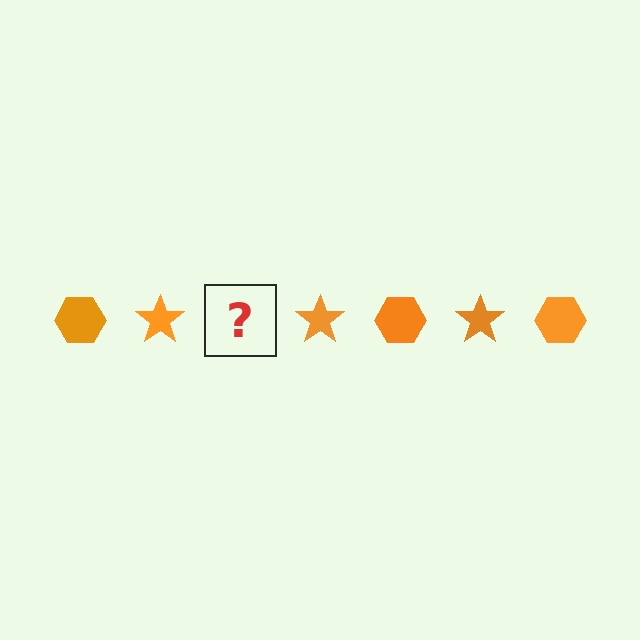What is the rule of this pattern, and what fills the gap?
The rule is that the pattern cycles through hexagon, star shapes in orange. The gap should be filled with an orange hexagon.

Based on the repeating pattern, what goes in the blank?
The blank should be an orange hexagon.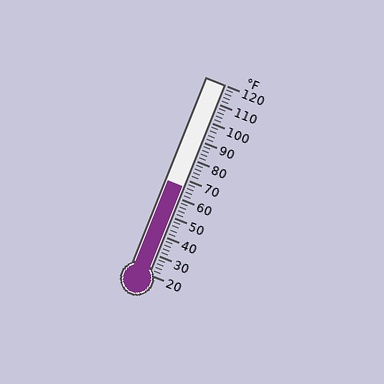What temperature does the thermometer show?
The thermometer shows approximately 66°F.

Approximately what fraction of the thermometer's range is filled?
The thermometer is filled to approximately 45% of its range.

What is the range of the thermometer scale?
The thermometer scale ranges from 20°F to 120°F.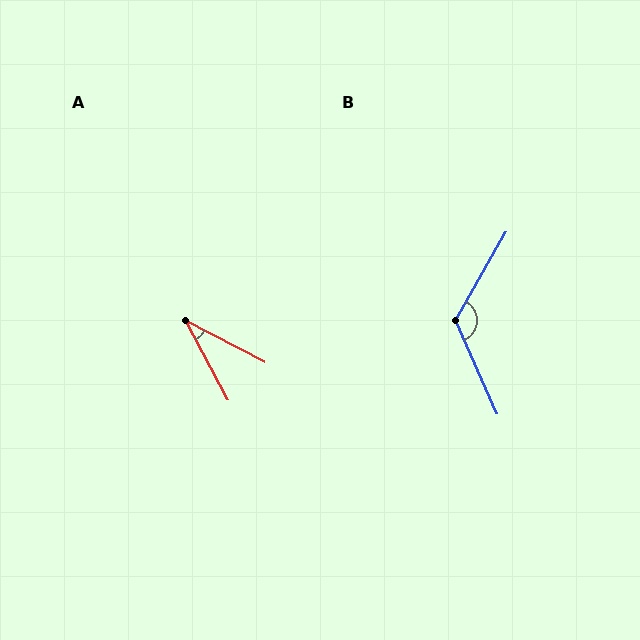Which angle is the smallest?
A, at approximately 34 degrees.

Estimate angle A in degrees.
Approximately 34 degrees.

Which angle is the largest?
B, at approximately 127 degrees.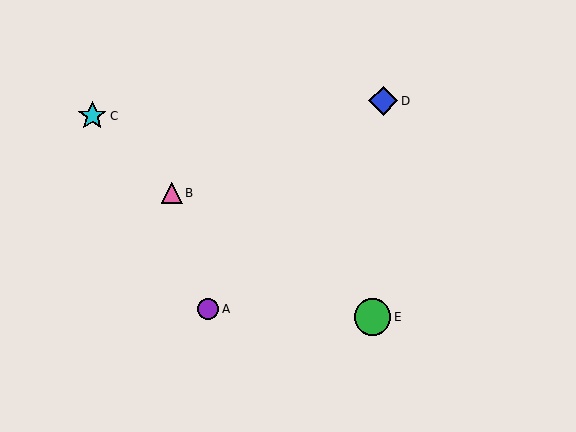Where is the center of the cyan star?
The center of the cyan star is at (92, 116).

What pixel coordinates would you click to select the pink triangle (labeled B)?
Click at (172, 193) to select the pink triangle B.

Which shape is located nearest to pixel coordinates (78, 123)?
The cyan star (labeled C) at (92, 116) is nearest to that location.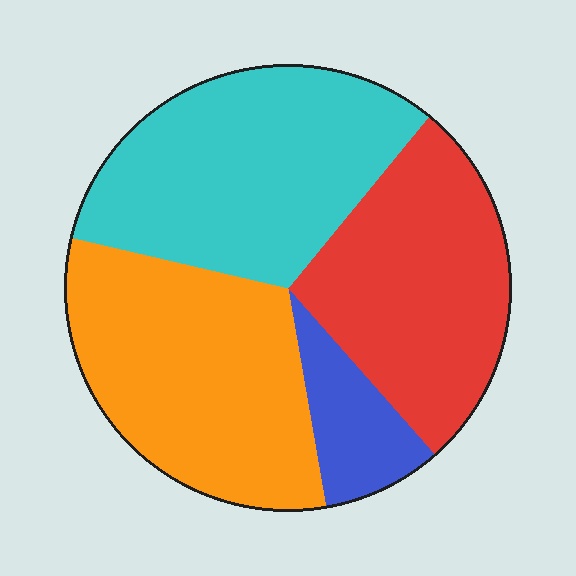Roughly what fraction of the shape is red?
Red takes up about one quarter (1/4) of the shape.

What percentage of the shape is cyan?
Cyan covers roughly 30% of the shape.